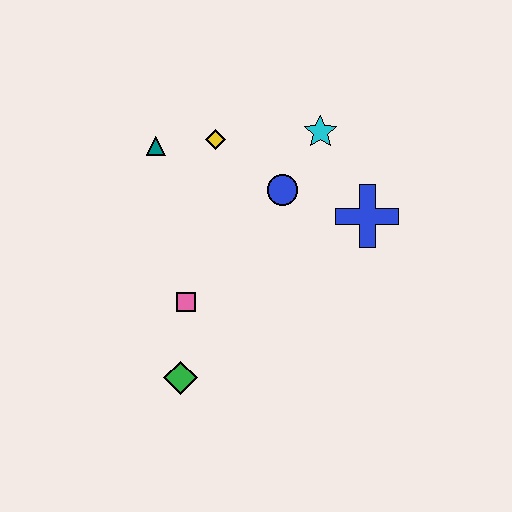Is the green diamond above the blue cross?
No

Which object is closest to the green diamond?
The pink square is closest to the green diamond.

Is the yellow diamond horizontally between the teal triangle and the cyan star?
Yes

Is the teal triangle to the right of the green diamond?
No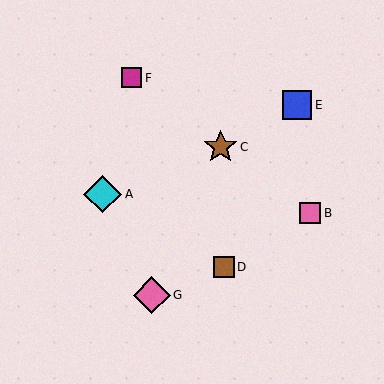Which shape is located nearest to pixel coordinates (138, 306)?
The pink diamond (labeled G) at (152, 295) is nearest to that location.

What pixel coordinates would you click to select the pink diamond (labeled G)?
Click at (152, 295) to select the pink diamond G.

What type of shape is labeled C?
Shape C is a brown star.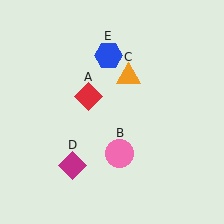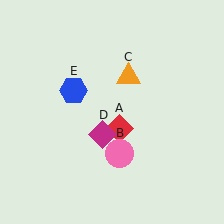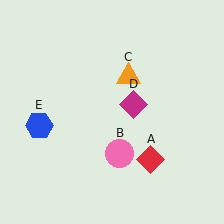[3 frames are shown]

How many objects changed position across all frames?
3 objects changed position: red diamond (object A), magenta diamond (object D), blue hexagon (object E).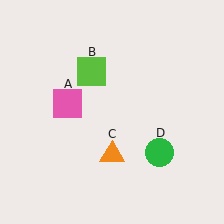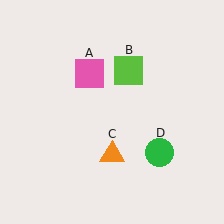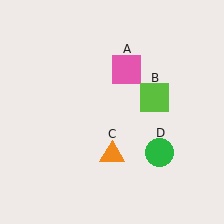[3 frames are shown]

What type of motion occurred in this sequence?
The pink square (object A), lime square (object B) rotated clockwise around the center of the scene.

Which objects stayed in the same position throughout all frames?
Orange triangle (object C) and green circle (object D) remained stationary.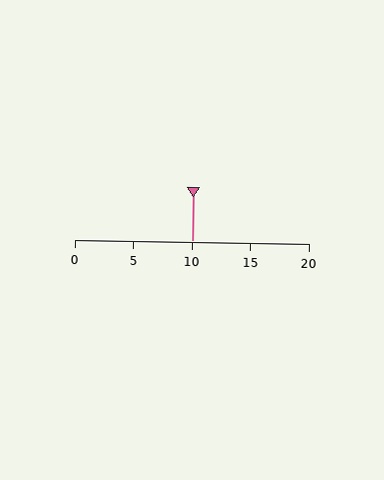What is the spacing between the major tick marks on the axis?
The major ticks are spaced 5 apart.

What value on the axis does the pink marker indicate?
The marker indicates approximately 10.